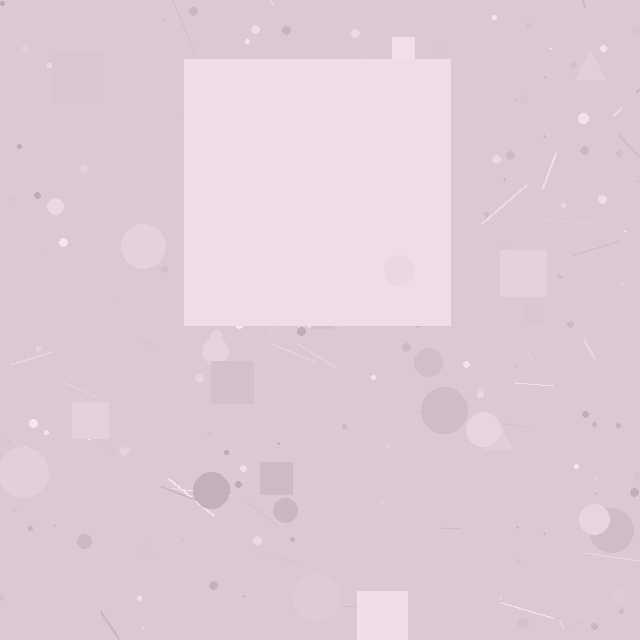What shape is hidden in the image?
A square is hidden in the image.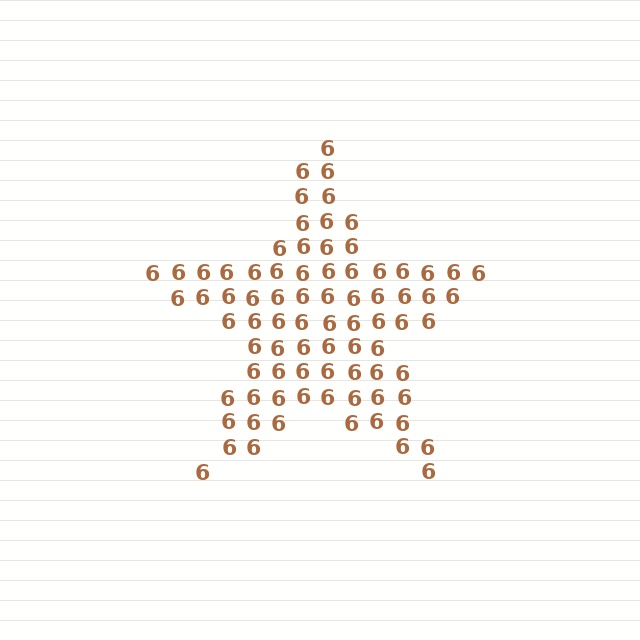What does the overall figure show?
The overall figure shows a star.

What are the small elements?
The small elements are digit 6's.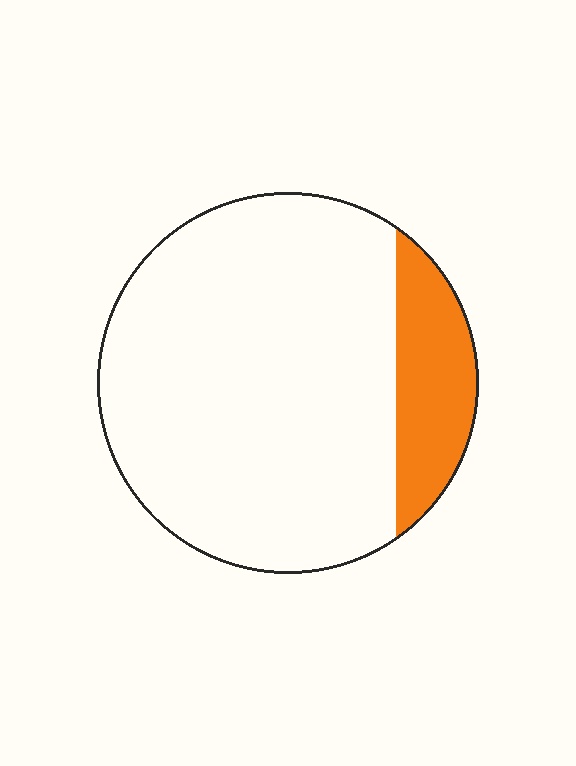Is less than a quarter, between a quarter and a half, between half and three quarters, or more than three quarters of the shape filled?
Less than a quarter.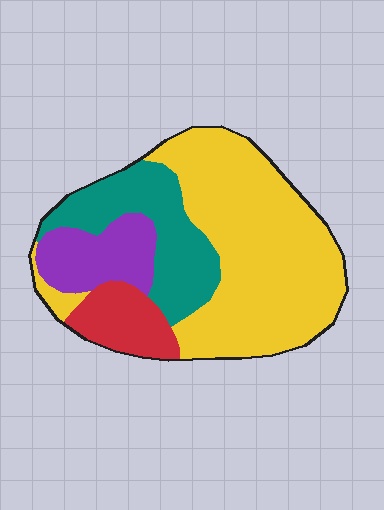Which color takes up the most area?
Yellow, at roughly 55%.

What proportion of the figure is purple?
Purple covers 13% of the figure.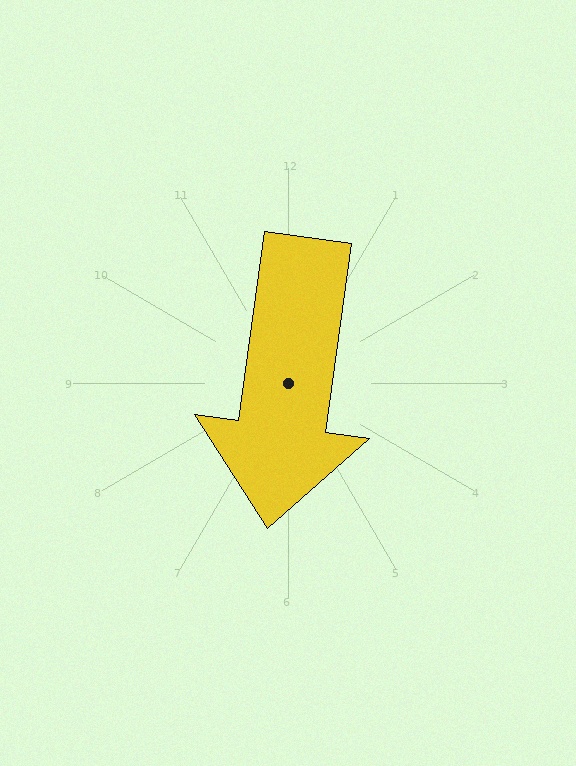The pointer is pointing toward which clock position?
Roughly 6 o'clock.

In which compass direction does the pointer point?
South.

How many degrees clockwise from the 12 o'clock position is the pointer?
Approximately 188 degrees.